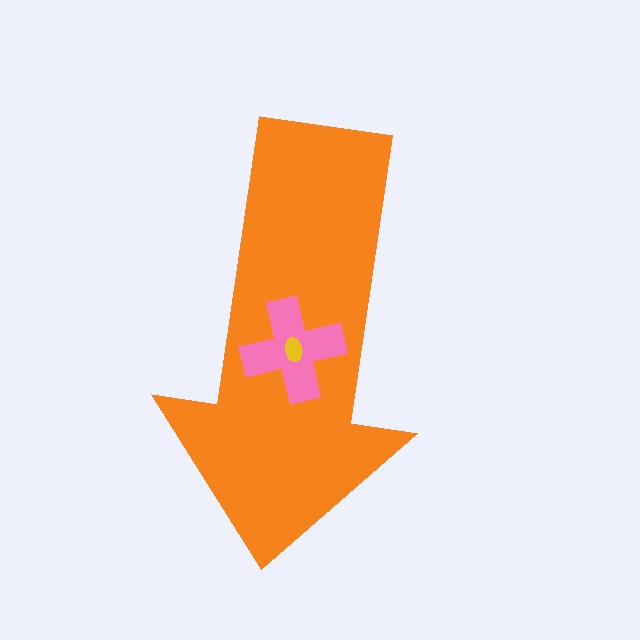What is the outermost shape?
The orange arrow.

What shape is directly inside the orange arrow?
The pink cross.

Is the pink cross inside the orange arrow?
Yes.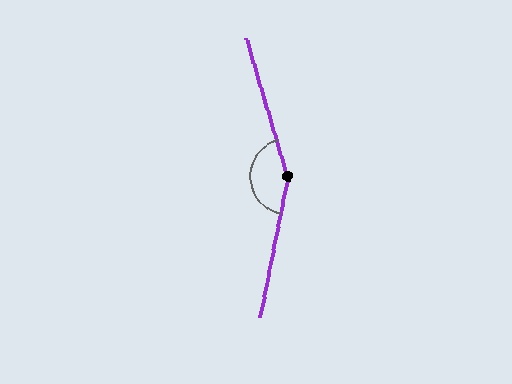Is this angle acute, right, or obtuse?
It is obtuse.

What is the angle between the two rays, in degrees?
Approximately 152 degrees.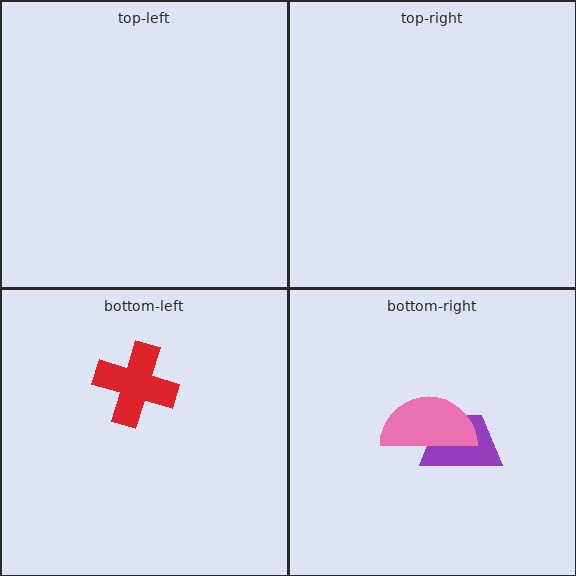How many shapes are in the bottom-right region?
2.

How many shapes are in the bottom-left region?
1.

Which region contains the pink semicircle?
The bottom-right region.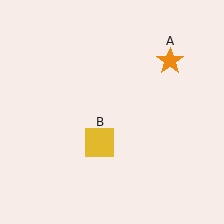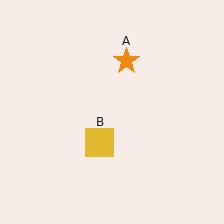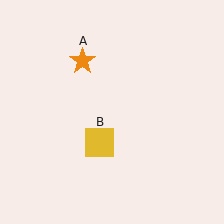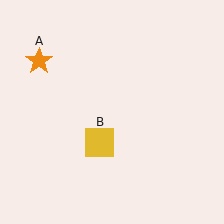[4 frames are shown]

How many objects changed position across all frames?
1 object changed position: orange star (object A).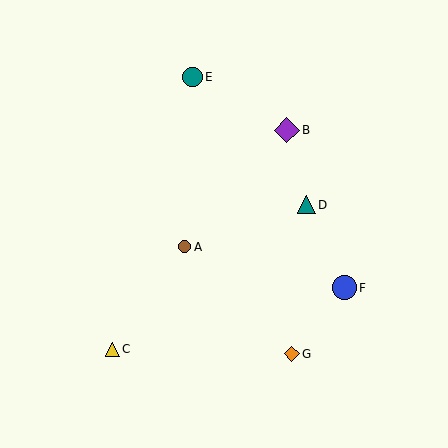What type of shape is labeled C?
Shape C is a yellow triangle.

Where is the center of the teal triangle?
The center of the teal triangle is at (306, 205).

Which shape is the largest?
The purple diamond (labeled B) is the largest.